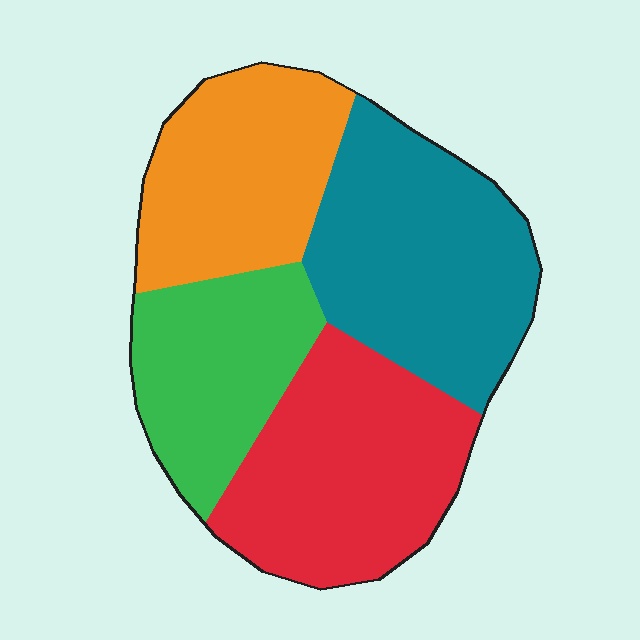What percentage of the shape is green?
Green takes up about one fifth (1/5) of the shape.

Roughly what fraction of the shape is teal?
Teal covers roughly 30% of the shape.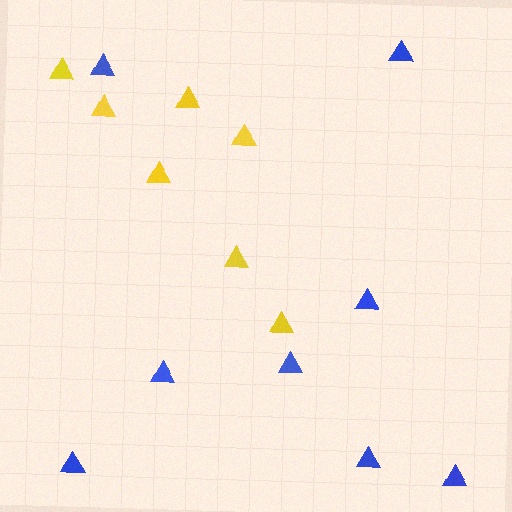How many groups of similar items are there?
There are 2 groups: one group of blue triangles (8) and one group of yellow triangles (7).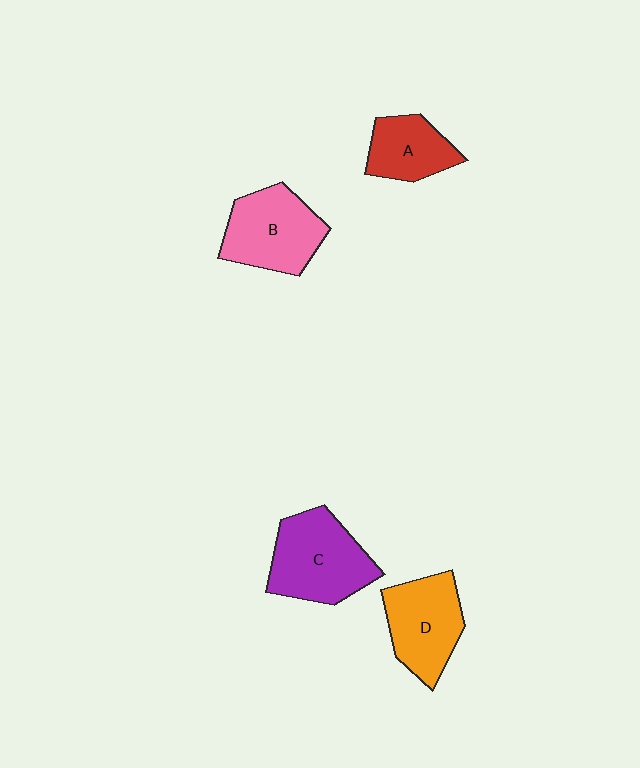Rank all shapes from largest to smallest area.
From largest to smallest: C (purple), B (pink), D (orange), A (red).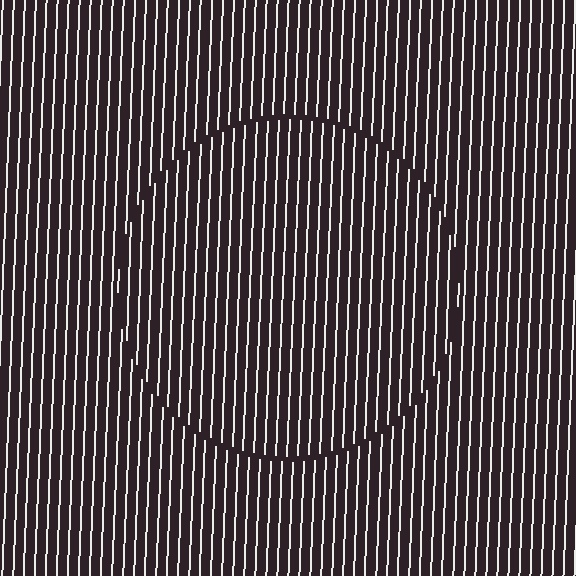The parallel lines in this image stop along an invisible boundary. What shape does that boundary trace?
An illusory circle. The interior of the shape contains the same grating, shifted by half a period — the contour is defined by the phase discontinuity where line-ends from the inner and outer gratings abut.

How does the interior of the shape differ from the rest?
The interior of the shape contains the same grating, shifted by half a period — the contour is defined by the phase discontinuity where line-ends from the inner and outer gratings abut.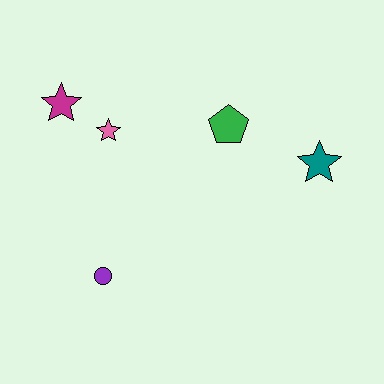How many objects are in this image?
There are 5 objects.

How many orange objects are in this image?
There are no orange objects.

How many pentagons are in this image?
There is 1 pentagon.